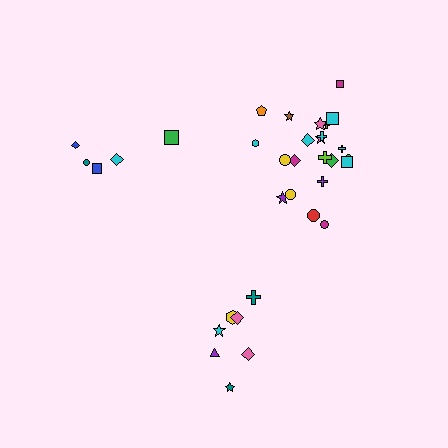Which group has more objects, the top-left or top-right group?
The top-right group.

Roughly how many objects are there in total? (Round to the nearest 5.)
Roughly 35 objects in total.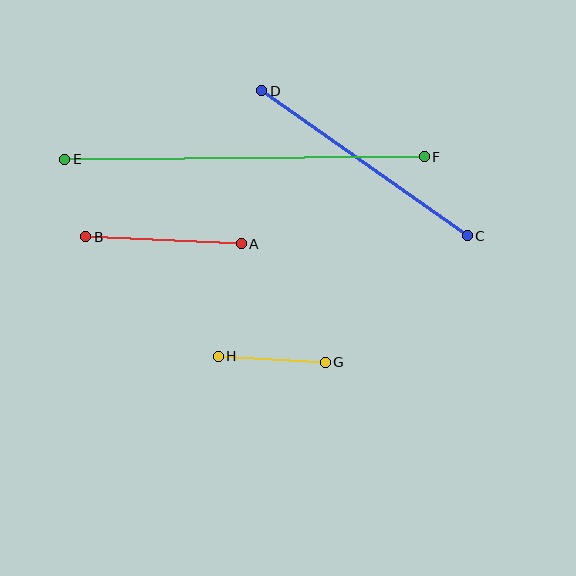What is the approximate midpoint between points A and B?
The midpoint is at approximately (164, 240) pixels.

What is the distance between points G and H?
The distance is approximately 107 pixels.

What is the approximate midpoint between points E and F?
The midpoint is at approximately (244, 158) pixels.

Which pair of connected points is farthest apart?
Points E and F are farthest apart.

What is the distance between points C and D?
The distance is approximately 252 pixels.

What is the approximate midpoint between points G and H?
The midpoint is at approximately (272, 359) pixels.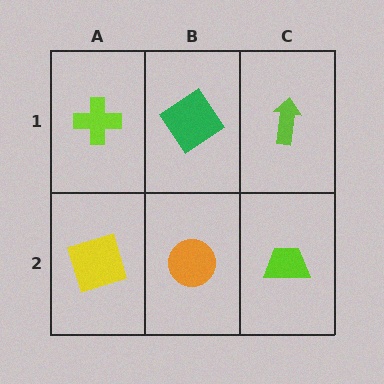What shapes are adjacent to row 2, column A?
A lime cross (row 1, column A), an orange circle (row 2, column B).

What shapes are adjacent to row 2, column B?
A green diamond (row 1, column B), a yellow square (row 2, column A), a lime trapezoid (row 2, column C).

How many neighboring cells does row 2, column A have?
2.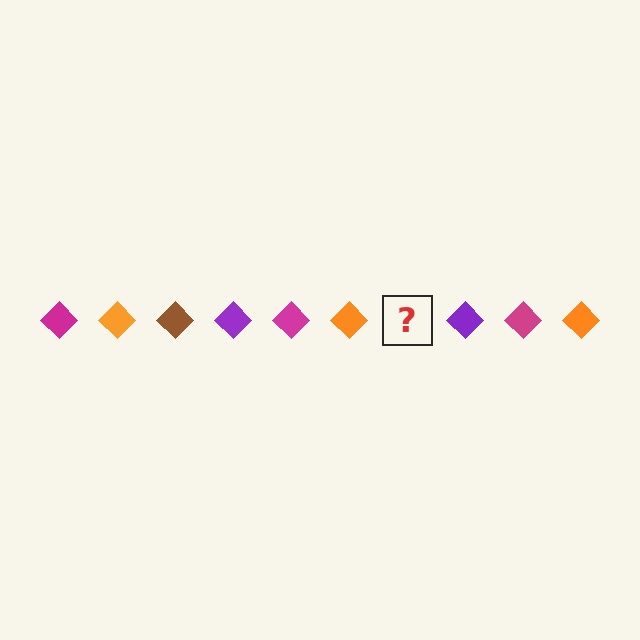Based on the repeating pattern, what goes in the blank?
The blank should be a brown diamond.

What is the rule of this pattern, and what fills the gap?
The rule is that the pattern cycles through magenta, orange, brown, purple diamonds. The gap should be filled with a brown diamond.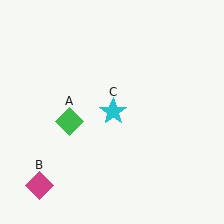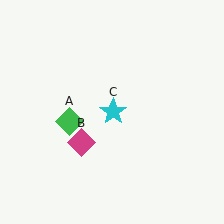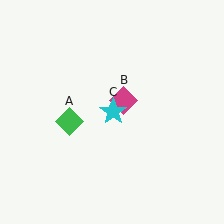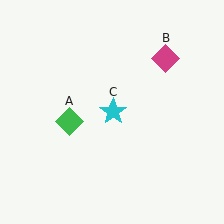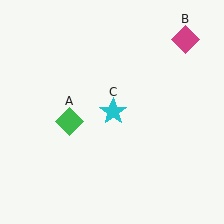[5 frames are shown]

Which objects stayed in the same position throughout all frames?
Green diamond (object A) and cyan star (object C) remained stationary.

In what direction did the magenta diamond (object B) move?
The magenta diamond (object B) moved up and to the right.